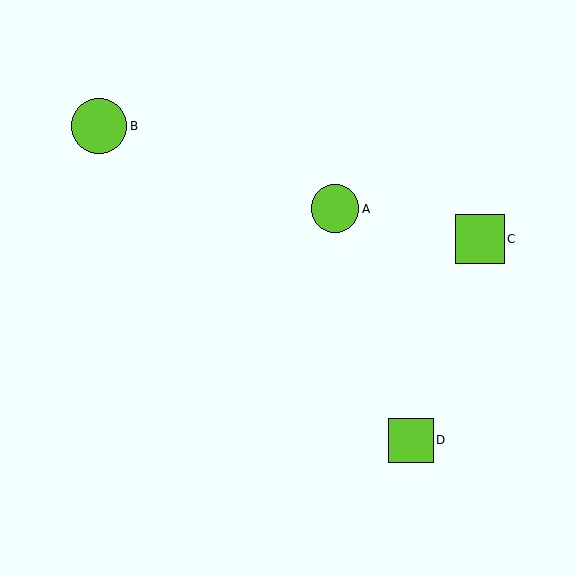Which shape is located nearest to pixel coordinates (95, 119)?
The lime circle (labeled B) at (99, 126) is nearest to that location.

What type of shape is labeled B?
Shape B is a lime circle.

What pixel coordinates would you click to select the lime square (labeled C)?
Click at (480, 239) to select the lime square C.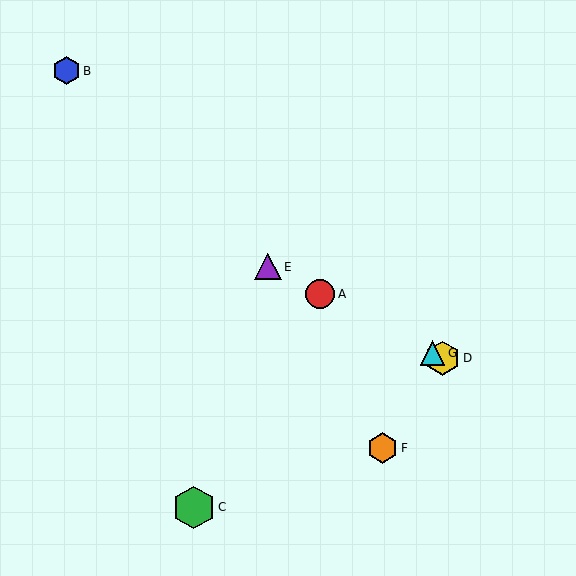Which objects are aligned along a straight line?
Objects A, D, E, G are aligned along a straight line.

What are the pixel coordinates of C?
Object C is at (194, 508).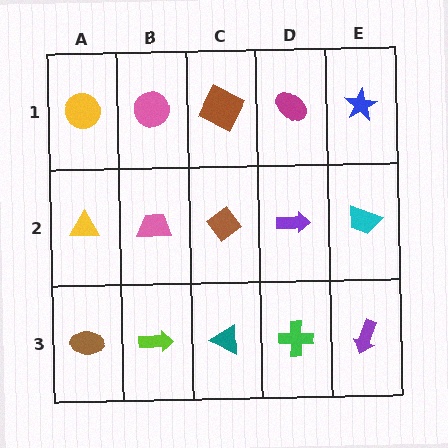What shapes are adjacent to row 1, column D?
A purple arrow (row 2, column D), a brown square (row 1, column C), a blue star (row 1, column E).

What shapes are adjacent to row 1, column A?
A yellow triangle (row 2, column A), a pink circle (row 1, column B).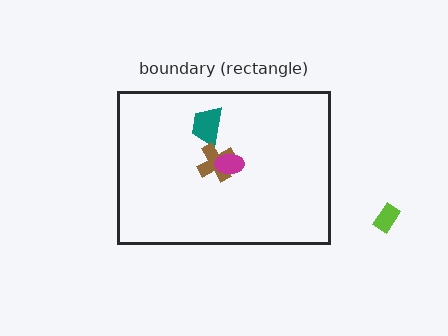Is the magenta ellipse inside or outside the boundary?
Inside.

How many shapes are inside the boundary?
3 inside, 1 outside.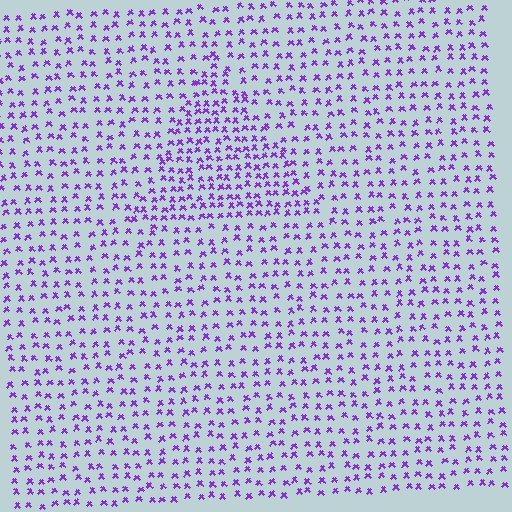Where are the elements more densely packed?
The elements are more densely packed inside the triangle boundary.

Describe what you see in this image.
The image contains small purple elements arranged at two different densities. A triangle-shaped region is visible where the elements are more densely packed than the surrounding area.